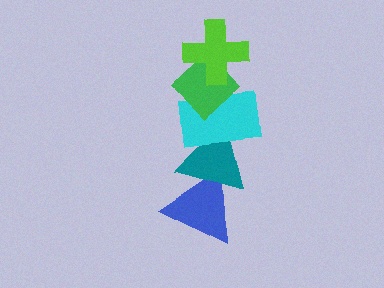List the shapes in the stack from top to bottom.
From top to bottom: the lime cross, the green diamond, the cyan rectangle, the teal triangle, the blue triangle.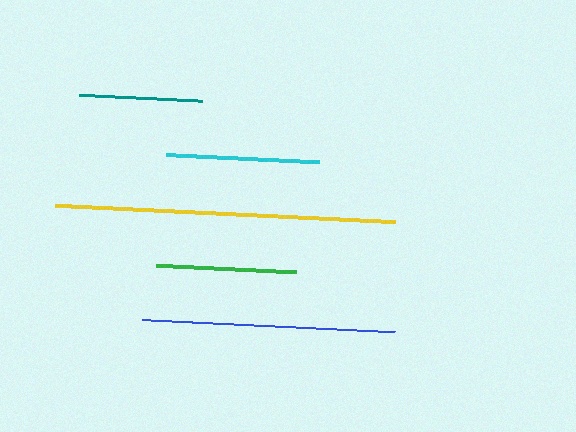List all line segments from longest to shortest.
From longest to shortest: yellow, blue, cyan, green, teal.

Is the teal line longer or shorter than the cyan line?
The cyan line is longer than the teal line.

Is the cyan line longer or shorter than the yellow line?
The yellow line is longer than the cyan line.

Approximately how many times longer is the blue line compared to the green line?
The blue line is approximately 1.8 times the length of the green line.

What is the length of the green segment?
The green segment is approximately 139 pixels long.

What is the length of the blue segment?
The blue segment is approximately 253 pixels long.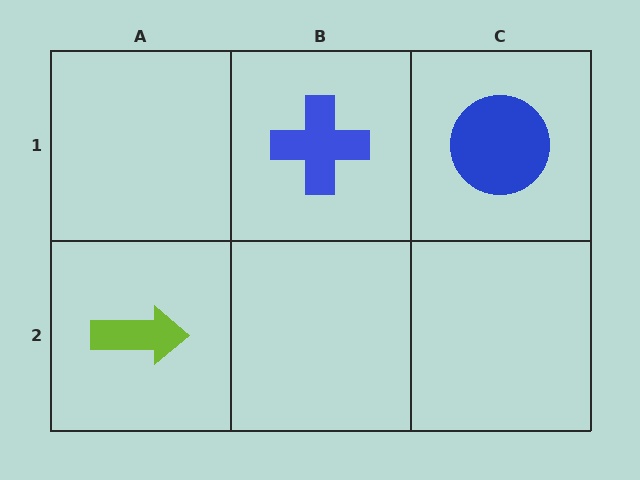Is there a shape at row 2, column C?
No, that cell is empty.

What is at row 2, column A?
A lime arrow.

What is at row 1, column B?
A blue cross.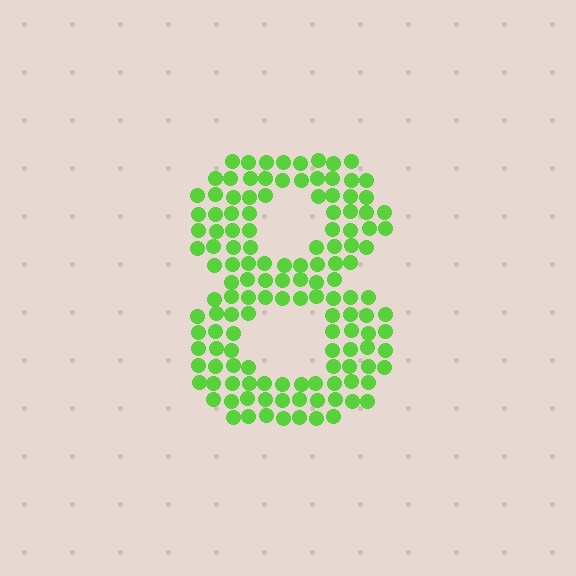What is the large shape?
The large shape is the digit 8.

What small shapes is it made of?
It is made of small circles.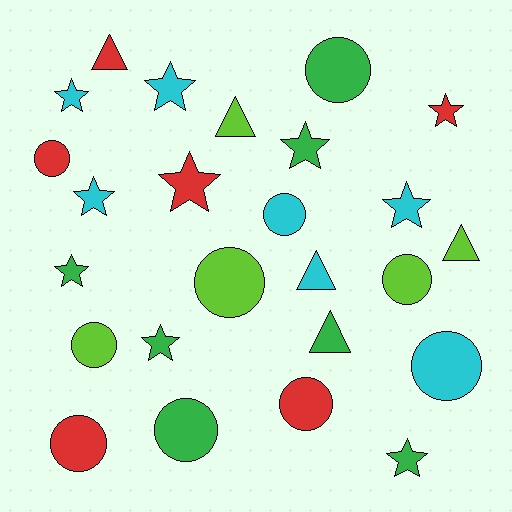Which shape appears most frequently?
Star, with 10 objects.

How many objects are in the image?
There are 25 objects.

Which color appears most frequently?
Green, with 7 objects.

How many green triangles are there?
There is 1 green triangle.